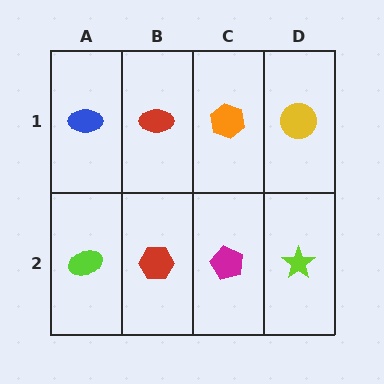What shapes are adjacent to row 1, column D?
A lime star (row 2, column D), an orange hexagon (row 1, column C).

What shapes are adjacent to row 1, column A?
A lime ellipse (row 2, column A), a red ellipse (row 1, column B).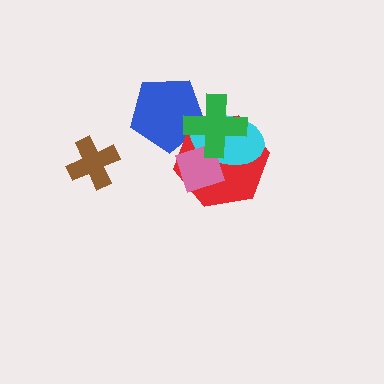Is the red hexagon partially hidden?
Yes, it is partially covered by another shape.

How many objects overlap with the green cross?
4 objects overlap with the green cross.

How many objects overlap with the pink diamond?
3 objects overlap with the pink diamond.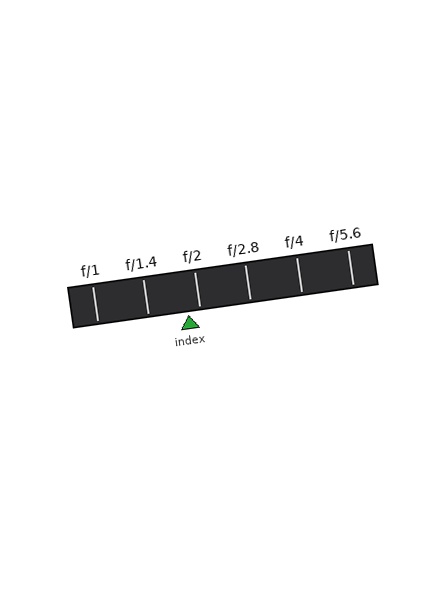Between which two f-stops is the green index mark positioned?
The index mark is between f/1.4 and f/2.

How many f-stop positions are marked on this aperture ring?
There are 6 f-stop positions marked.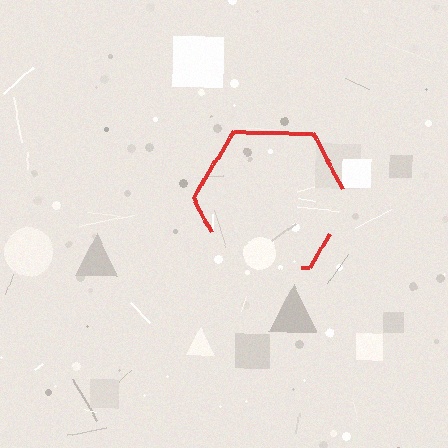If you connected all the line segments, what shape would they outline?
They would outline a hexagon.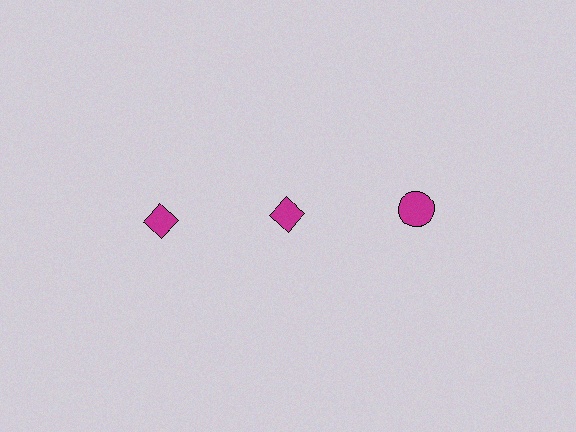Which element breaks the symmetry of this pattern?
The magenta circle in the top row, center column breaks the symmetry. All other shapes are magenta diamonds.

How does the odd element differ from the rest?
It has a different shape: circle instead of diamond.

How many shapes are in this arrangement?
There are 3 shapes arranged in a grid pattern.